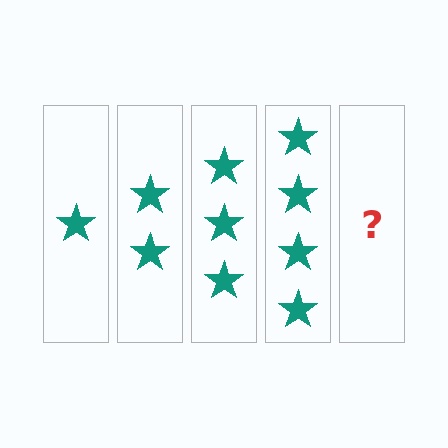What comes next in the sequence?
The next element should be 5 stars.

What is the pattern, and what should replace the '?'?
The pattern is that each step adds one more star. The '?' should be 5 stars.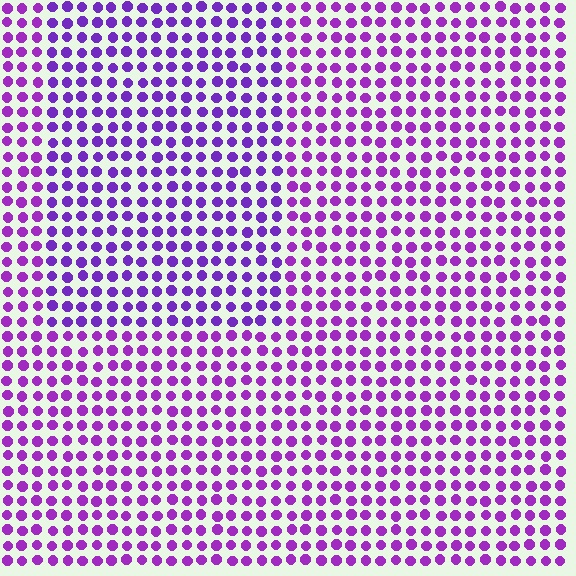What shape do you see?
I see a rectangle.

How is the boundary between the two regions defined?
The boundary is defined purely by a slight shift in hue (about 18 degrees). Spacing, size, and orientation are identical on both sides.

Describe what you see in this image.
The image is filled with small purple elements in a uniform arrangement. A rectangle-shaped region is visible where the elements are tinted to a slightly different hue, forming a subtle color boundary.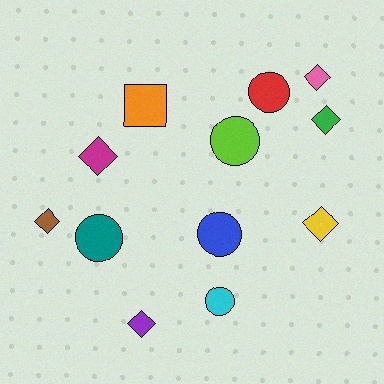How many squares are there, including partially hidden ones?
There is 1 square.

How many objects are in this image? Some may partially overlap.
There are 12 objects.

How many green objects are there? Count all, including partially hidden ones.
There is 1 green object.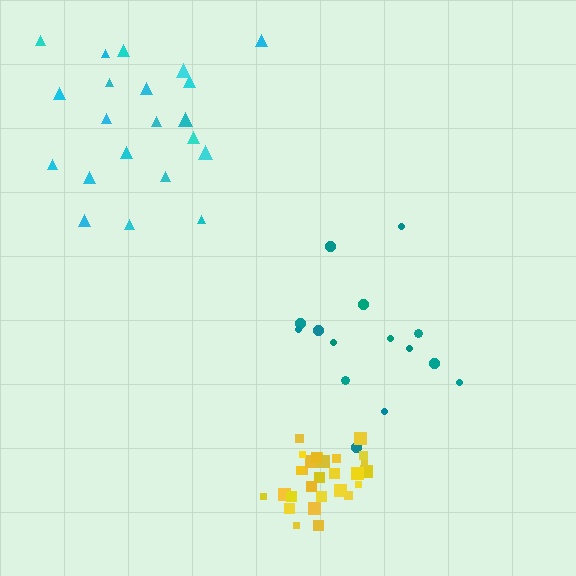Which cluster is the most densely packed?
Yellow.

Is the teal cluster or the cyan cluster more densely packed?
Cyan.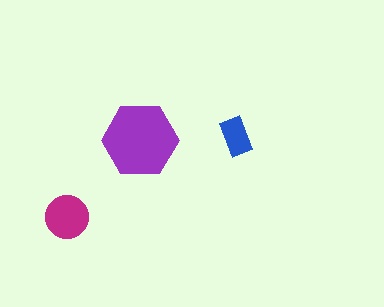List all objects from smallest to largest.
The blue rectangle, the magenta circle, the purple hexagon.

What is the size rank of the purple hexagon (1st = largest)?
1st.